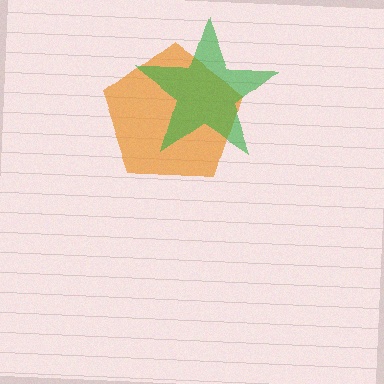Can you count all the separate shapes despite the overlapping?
Yes, there are 2 separate shapes.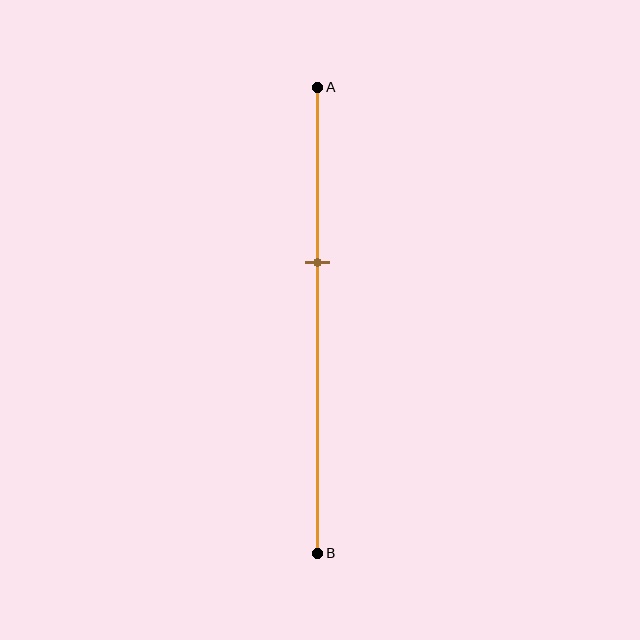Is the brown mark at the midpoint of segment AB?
No, the mark is at about 40% from A, not at the 50% midpoint.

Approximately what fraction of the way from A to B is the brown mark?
The brown mark is approximately 40% of the way from A to B.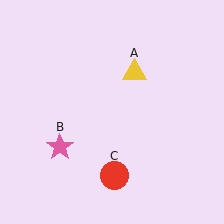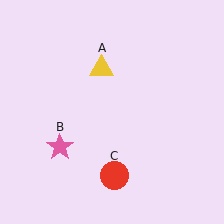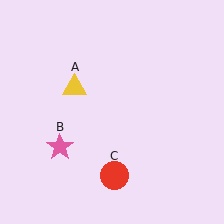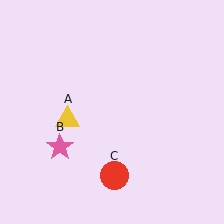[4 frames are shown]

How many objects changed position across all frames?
1 object changed position: yellow triangle (object A).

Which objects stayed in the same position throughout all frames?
Pink star (object B) and red circle (object C) remained stationary.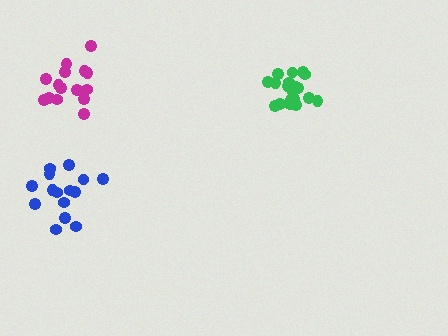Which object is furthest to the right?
The green cluster is rightmost.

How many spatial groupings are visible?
There are 3 spatial groupings.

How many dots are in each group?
Group 1: 15 dots, Group 2: 15 dots, Group 3: 19 dots (49 total).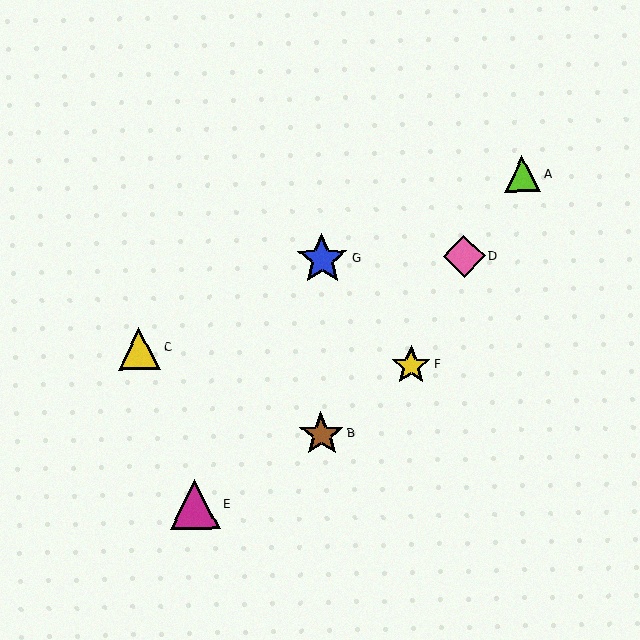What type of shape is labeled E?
Shape E is a magenta triangle.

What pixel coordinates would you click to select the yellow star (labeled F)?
Click at (411, 365) to select the yellow star F.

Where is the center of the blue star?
The center of the blue star is at (322, 259).